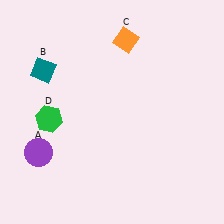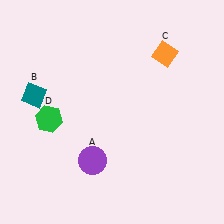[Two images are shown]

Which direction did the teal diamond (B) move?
The teal diamond (B) moved down.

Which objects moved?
The objects that moved are: the purple circle (A), the teal diamond (B), the orange diamond (C).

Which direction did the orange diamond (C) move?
The orange diamond (C) moved right.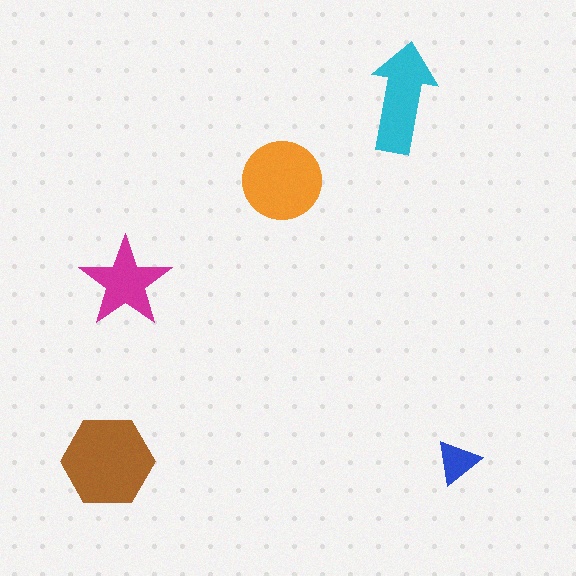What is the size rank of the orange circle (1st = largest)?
2nd.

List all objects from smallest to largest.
The blue triangle, the magenta star, the cyan arrow, the orange circle, the brown hexagon.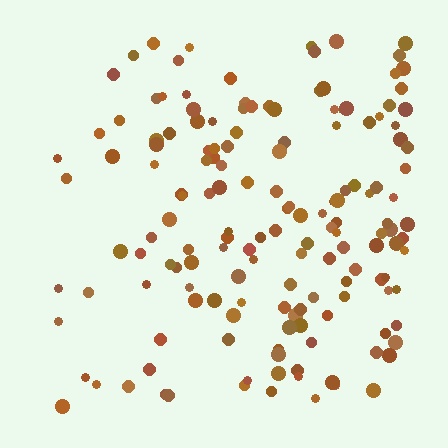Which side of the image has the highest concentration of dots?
The right.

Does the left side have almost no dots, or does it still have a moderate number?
Still a moderate number, just noticeably fewer than the right.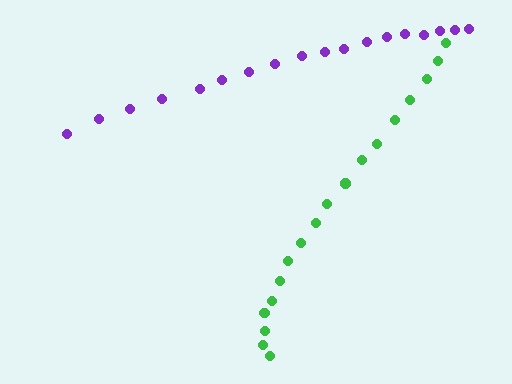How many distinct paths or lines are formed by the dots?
There are 2 distinct paths.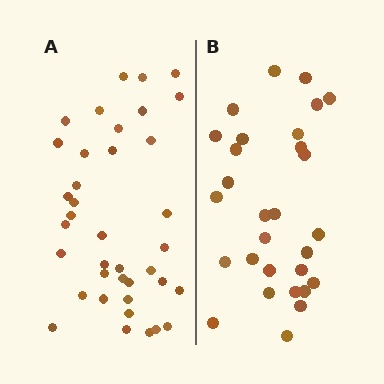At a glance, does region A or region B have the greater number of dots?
Region A (the left region) has more dots.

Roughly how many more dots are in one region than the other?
Region A has roughly 8 or so more dots than region B.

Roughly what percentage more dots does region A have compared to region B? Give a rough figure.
About 30% more.